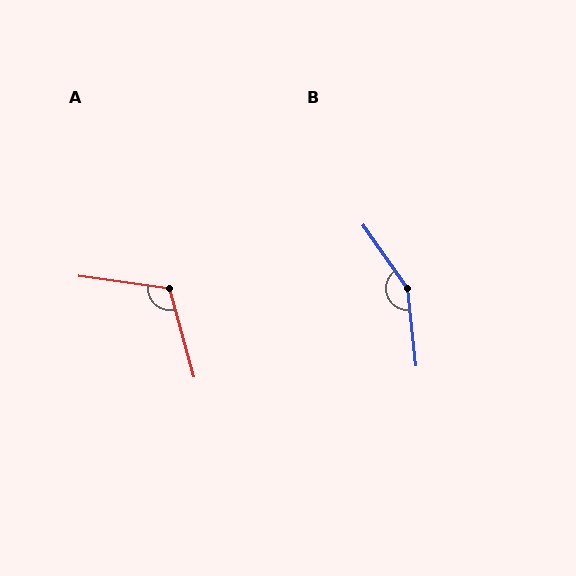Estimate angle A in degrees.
Approximately 113 degrees.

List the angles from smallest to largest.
A (113°), B (152°).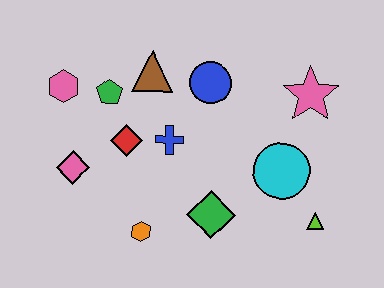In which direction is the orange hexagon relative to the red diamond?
The orange hexagon is below the red diamond.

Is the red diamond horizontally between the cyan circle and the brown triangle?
No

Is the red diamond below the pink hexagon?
Yes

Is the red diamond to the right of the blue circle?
No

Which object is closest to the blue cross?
The red diamond is closest to the blue cross.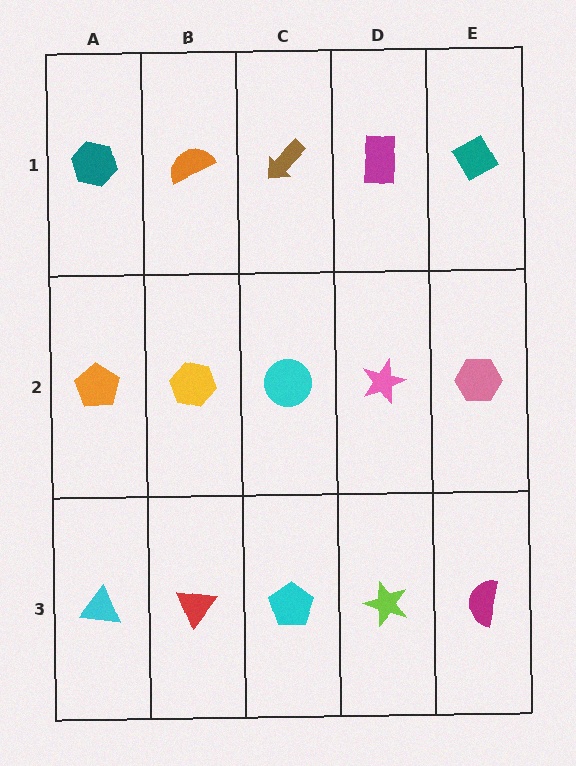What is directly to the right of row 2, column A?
A yellow hexagon.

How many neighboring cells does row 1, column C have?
3.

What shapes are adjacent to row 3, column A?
An orange pentagon (row 2, column A), a red triangle (row 3, column B).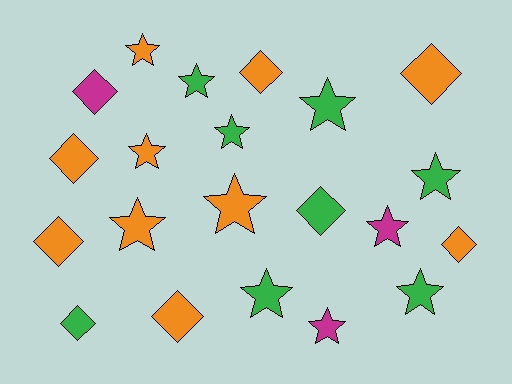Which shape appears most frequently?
Star, with 12 objects.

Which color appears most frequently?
Orange, with 10 objects.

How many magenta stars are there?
There are 2 magenta stars.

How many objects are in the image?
There are 21 objects.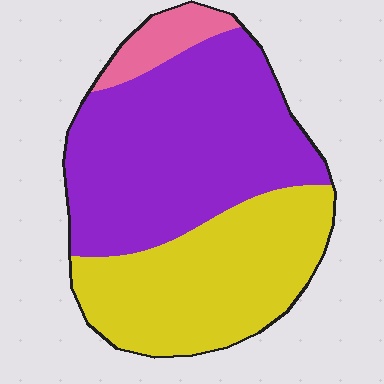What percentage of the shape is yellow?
Yellow takes up between a quarter and a half of the shape.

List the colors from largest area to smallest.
From largest to smallest: purple, yellow, pink.